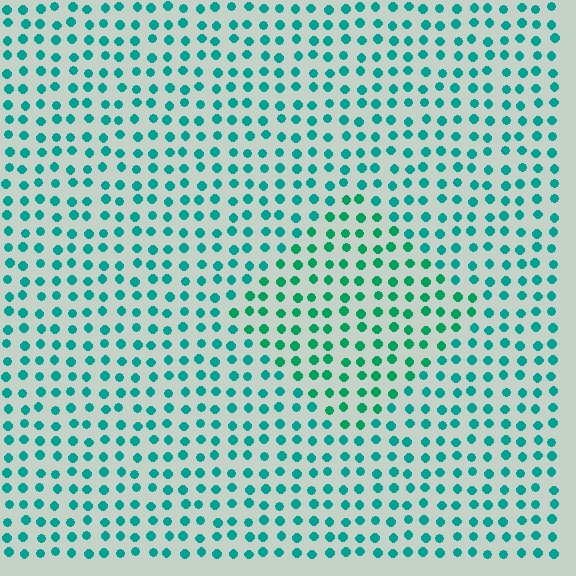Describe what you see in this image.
The image is filled with small teal elements in a uniform arrangement. A diamond-shaped region is visible where the elements are tinted to a slightly different hue, forming a subtle color boundary.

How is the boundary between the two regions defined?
The boundary is defined purely by a slight shift in hue (about 22 degrees). Spacing, size, and orientation are identical on both sides.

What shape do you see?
I see a diamond.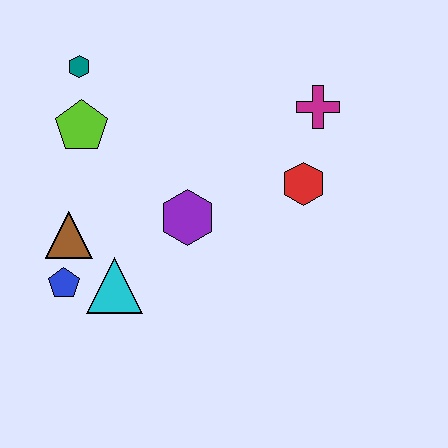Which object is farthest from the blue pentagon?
The magenta cross is farthest from the blue pentagon.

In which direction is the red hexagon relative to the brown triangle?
The red hexagon is to the right of the brown triangle.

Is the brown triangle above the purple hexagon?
No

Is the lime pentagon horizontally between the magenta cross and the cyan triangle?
No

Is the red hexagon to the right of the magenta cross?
No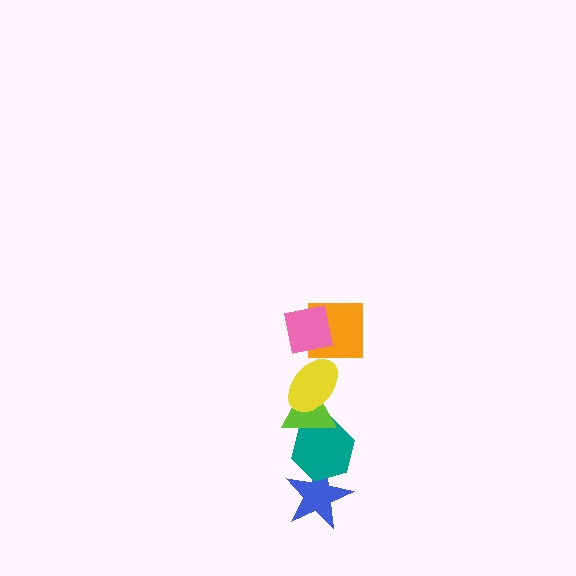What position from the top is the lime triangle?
The lime triangle is 4th from the top.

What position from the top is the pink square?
The pink square is 1st from the top.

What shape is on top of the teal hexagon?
The lime triangle is on top of the teal hexagon.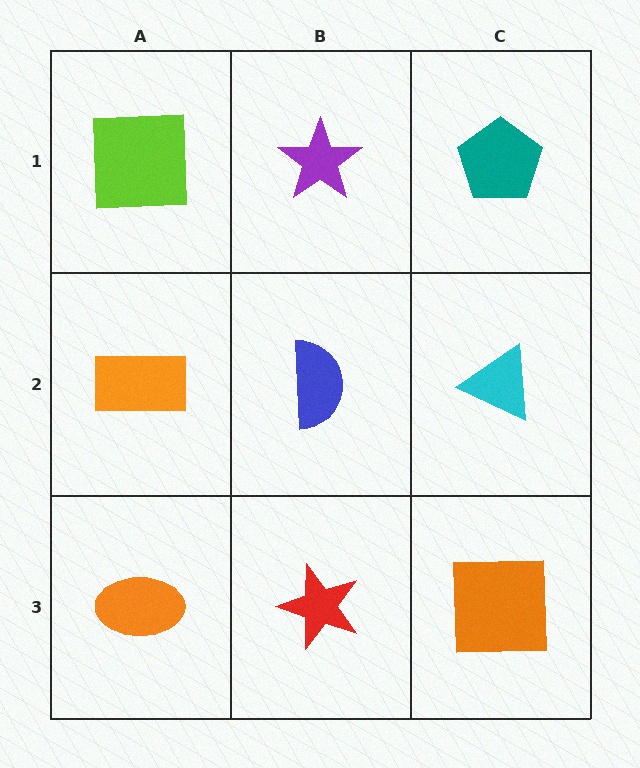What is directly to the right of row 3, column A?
A red star.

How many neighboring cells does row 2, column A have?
3.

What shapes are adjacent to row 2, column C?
A teal pentagon (row 1, column C), an orange square (row 3, column C), a blue semicircle (row 2, column B).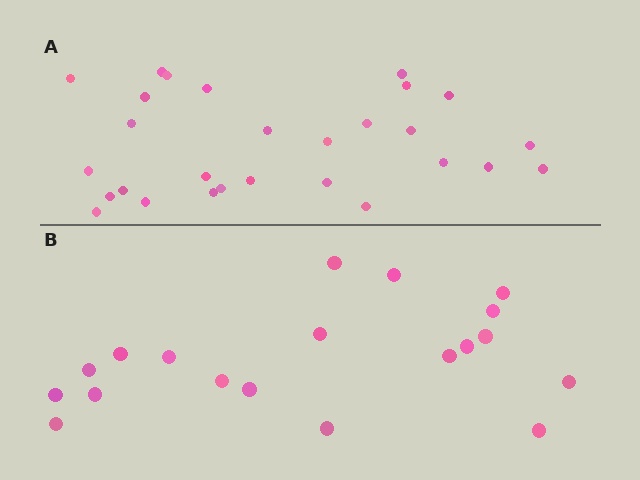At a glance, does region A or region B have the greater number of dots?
Region A (the top region) has more dots.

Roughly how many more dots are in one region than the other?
Region A has roughly 8 or so more dots than region B.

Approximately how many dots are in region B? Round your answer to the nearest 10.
About 20 dots. (The exact count is 19, which rounds to 20.)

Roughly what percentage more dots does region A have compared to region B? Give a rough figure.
About 45% more.